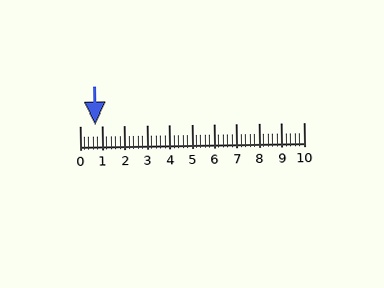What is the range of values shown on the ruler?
The ruler shows values from 0 to 10.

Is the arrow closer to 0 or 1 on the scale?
The arrow is closer to 1.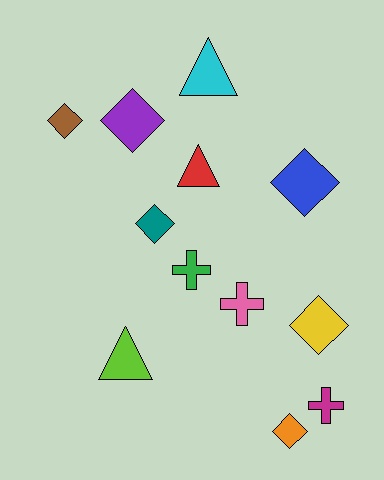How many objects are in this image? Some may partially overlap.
There are 12 objects.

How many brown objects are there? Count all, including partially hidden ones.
There is 1 brown object.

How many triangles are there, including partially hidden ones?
There are 3 triangles.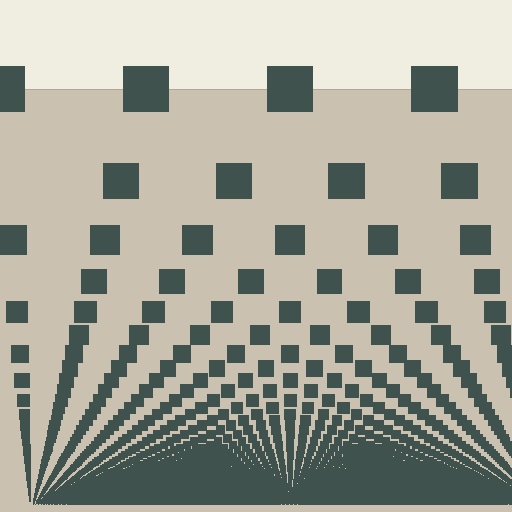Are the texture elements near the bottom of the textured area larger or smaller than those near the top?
Smaller. The gradient is inverted — elements near the bottom are smaller and denser.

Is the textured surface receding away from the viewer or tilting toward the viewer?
The surface appears to tilt toward the viewer. Texture elements get larger and sparser toward the top.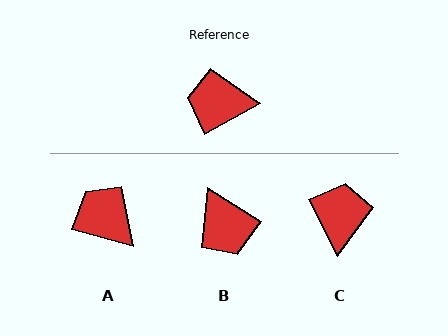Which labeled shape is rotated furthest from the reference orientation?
B, about 119 degrees away.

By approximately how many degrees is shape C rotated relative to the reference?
Approximately 91 degrees clockwise.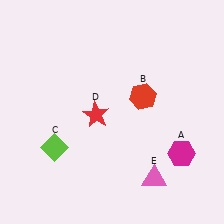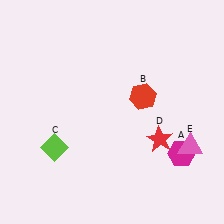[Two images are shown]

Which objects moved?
The objects that moved are: the red star (D), the pink triangle (E).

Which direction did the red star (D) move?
The red star (D) moved right.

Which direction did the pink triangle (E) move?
The pink triangle (E) moved right.